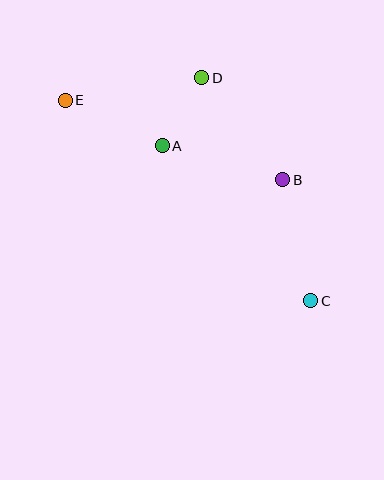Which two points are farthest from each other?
Points C and E are farthest from each other.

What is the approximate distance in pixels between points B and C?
The distance between B and C is approximately 124 pixels.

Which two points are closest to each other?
Points A and D are closest to each other.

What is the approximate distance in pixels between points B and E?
The distance between B and E is approximately 232 pixels.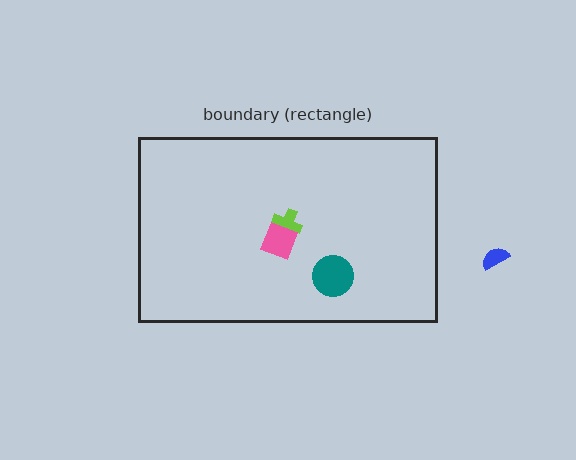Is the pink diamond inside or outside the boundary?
Inside.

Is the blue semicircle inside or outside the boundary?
Outside.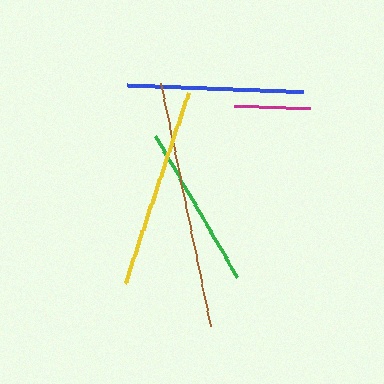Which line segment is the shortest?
The magenta line is the shortest at approximately 76 pixels.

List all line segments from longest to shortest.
From longest to shortest: brown, yellow, blue, green, magenta.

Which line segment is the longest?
The brown line is the longest at approximately 248 pixels.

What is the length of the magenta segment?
The magenta segment is approximately 76 pixels long.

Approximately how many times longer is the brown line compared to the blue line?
The brown line is approximately 1.4 times the length of the blue line.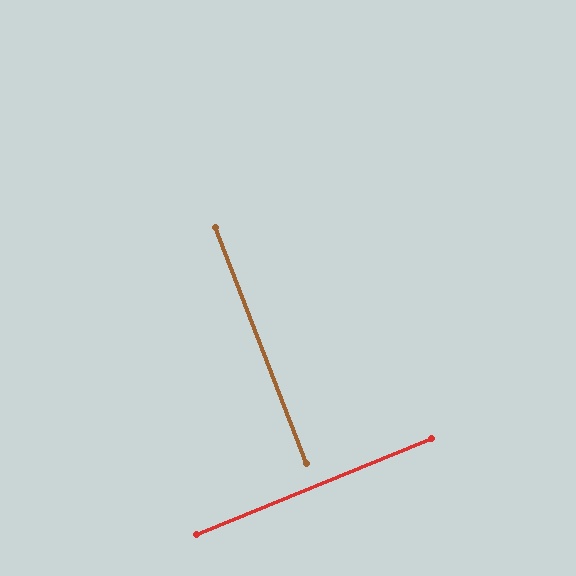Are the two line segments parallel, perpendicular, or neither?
Perpendicular — they meet at approximately 89°.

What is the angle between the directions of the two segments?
Approximately 89 degrees.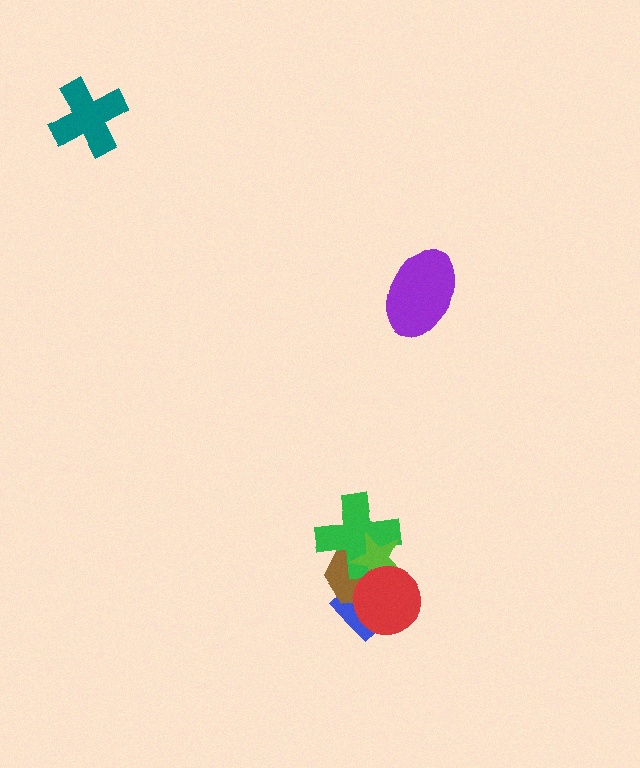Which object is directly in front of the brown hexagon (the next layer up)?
The green cross is directly in front of the brown hexagon.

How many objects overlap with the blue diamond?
4 objects overlap with the blue diamond.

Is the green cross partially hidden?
Yes, it is partially covered by another shape.